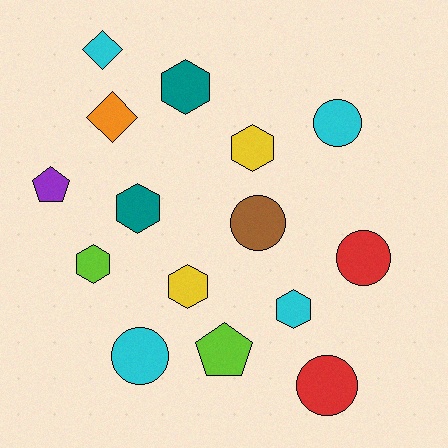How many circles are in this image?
There are 5 circles.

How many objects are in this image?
There are 15 objects.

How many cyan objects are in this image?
There are 4 cyan objects.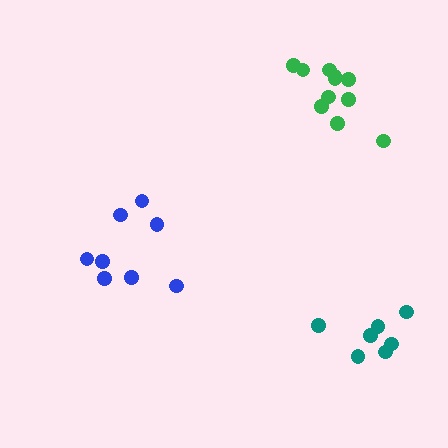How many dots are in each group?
Group 1: 8 dots, Group 2: 7 dots, Group 3: 11 dots (26 total).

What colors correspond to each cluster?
The clusters are colored: blue, teal, green.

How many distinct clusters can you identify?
There are 3 distinct clusters.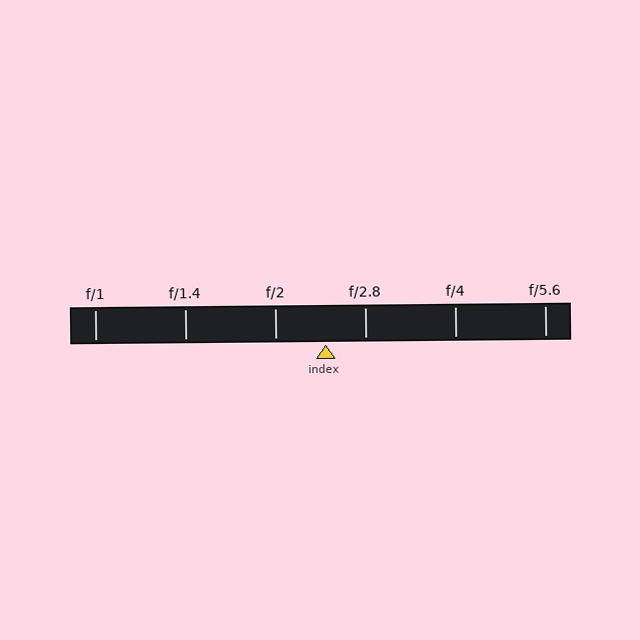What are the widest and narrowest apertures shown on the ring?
The widest aperture shown is f/1 and the narrowest is f/5.6.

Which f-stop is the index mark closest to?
The index mark is closest to f/2.8.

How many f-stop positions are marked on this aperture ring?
There are 6 f-stop positions marked.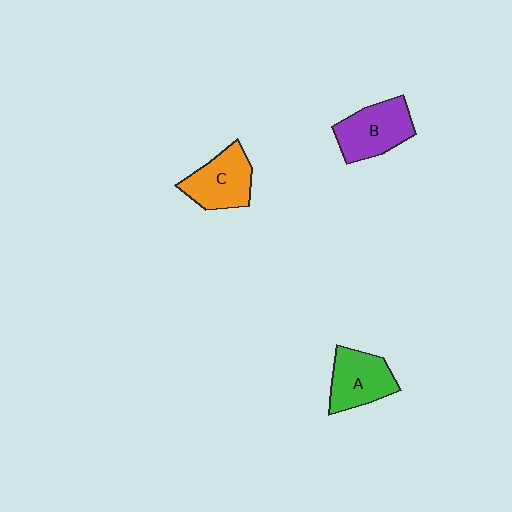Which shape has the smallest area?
Shape A (green).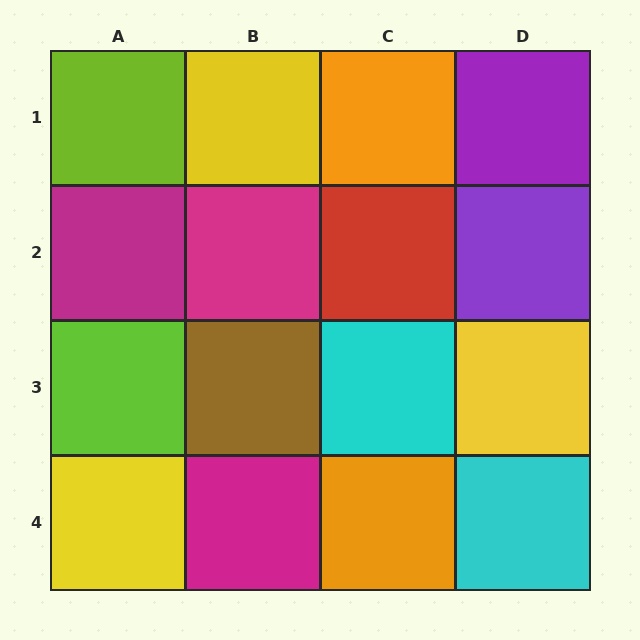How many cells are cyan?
2 cells are cyan.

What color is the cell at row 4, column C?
Orange.